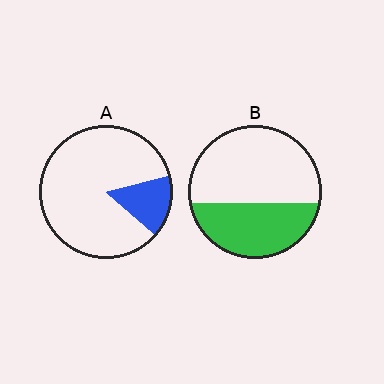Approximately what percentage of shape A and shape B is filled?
A is approximately 15% and B is approximately 40%.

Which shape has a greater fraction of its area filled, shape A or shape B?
Shape B.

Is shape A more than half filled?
No.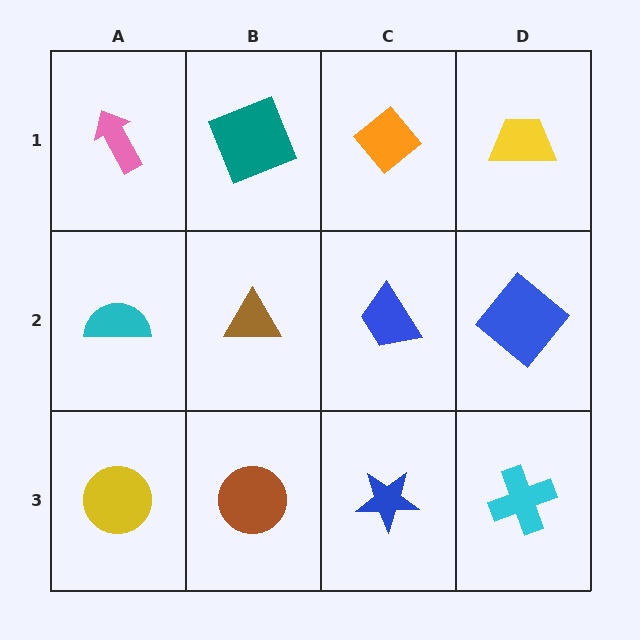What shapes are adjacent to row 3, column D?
A blue diamond (row 2, column D), a blue star (row 3, column C).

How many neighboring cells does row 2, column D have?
3.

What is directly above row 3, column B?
A brown triangle.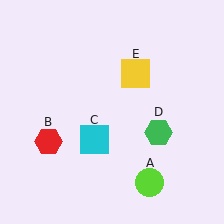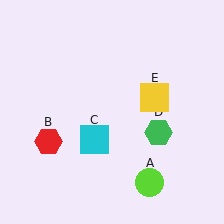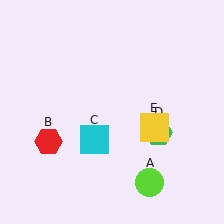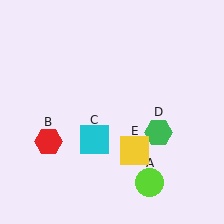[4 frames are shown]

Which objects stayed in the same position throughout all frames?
Lime circle (object A) and red hexagon (object B) and cyan square (object C) and green hexagon (object D) remained stationary.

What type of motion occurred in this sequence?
The yellow square (object E) rotated clockwise around the center of the scene.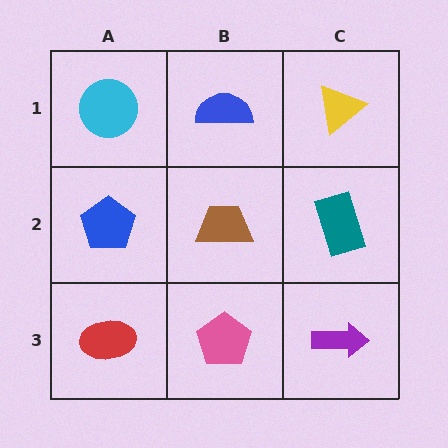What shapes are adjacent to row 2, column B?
A blue semicircle (row 1, column B), a pink pentagon (row 3, column B), a blue pentagon (row 2, column A), a teal rectangle (row 2, column C).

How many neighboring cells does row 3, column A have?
2.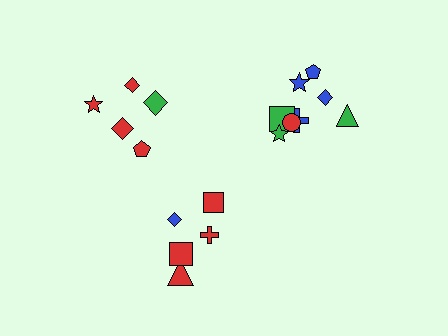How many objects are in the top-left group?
There are 5 objects.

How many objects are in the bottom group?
There are 5 objects.